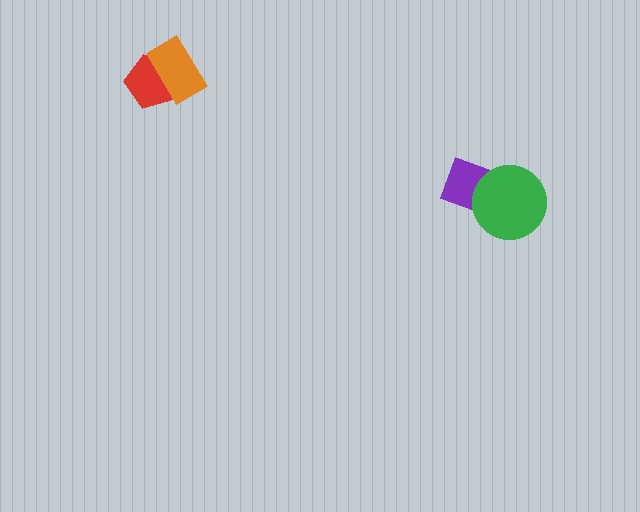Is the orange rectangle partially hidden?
No, no other shape covers it.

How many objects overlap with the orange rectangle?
1 object overlaps with the orange rectangle.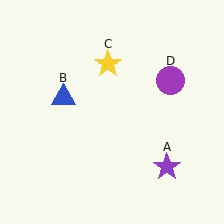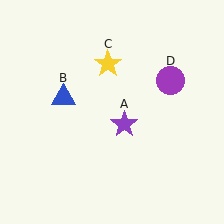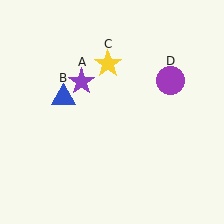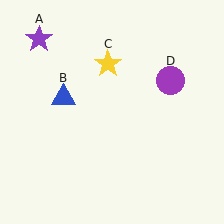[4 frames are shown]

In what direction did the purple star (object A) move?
The purple star (object A) moved up and to the left.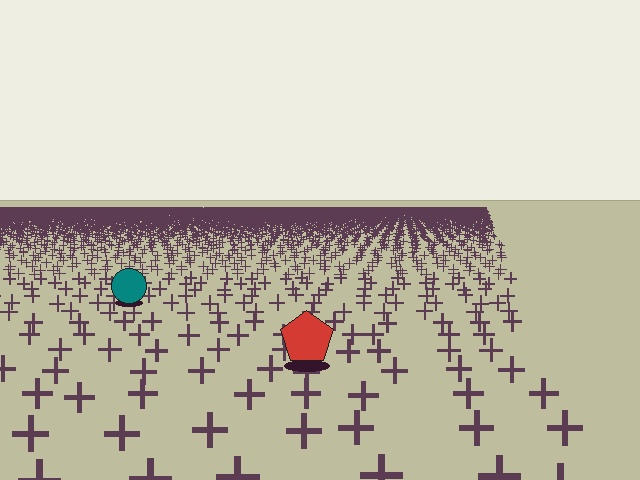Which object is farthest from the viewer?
The teal circle is farthest from the viewer. It appears smaller and the ground texture around it is denser.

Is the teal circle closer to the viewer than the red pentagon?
No. The red pentagon is closer — you can tell from the texture gradient: the ground texture is coarser near it.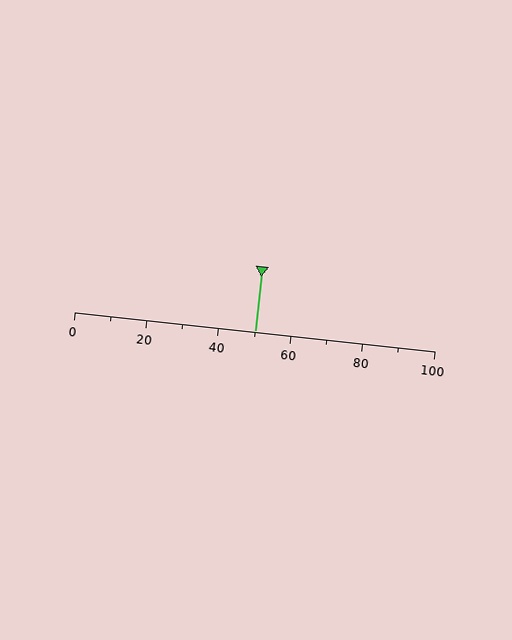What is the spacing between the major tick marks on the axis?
The major ticks are spaced 20 apart.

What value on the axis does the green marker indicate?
The marker indicates approximately 50.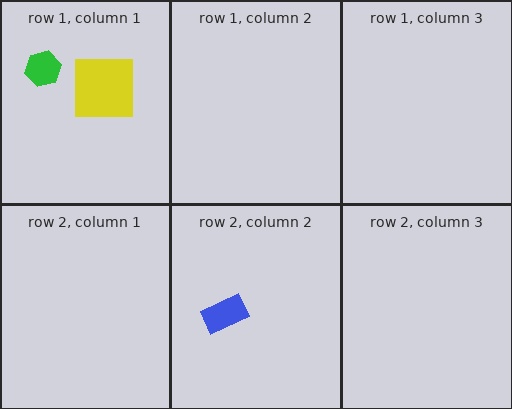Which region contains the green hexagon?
The row 1, column 1 region.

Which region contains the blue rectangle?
The row 2, column 2 region.